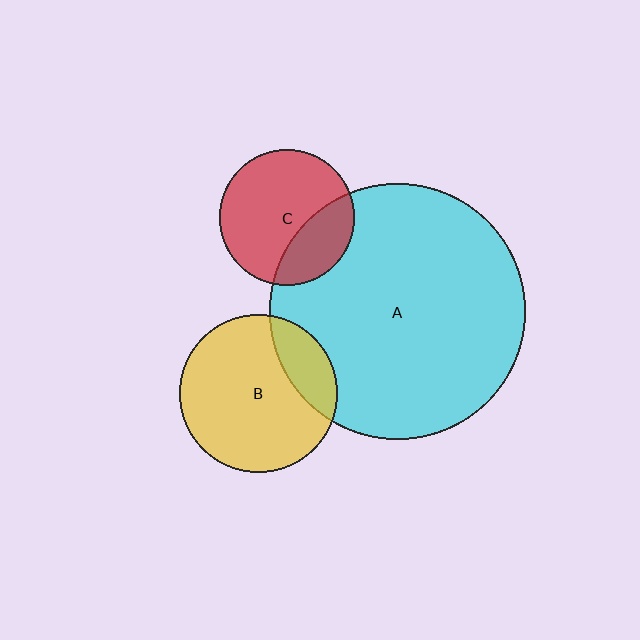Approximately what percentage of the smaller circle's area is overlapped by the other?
Approximately 20%.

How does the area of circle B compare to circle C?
Approximately 1.4 times.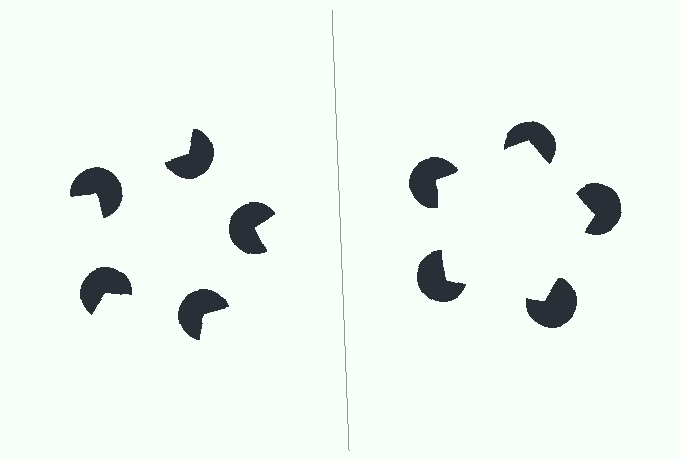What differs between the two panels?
The pac-man discs are positioned identically on both sides; only the wedge orientations differ. On the right they align to a pentagon; on the left they are misaligned.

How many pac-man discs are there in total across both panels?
10 — 5 on each side.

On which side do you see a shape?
An illusory pentagon appears on the right side. On the left side the wedge cuts are rotated, so no coherent shape forms.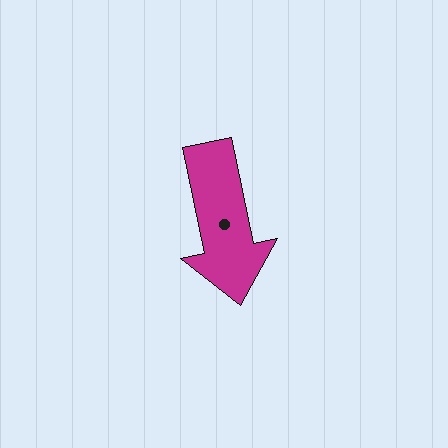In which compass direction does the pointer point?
South.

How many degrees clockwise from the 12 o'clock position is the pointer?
Approximately 168 degrees.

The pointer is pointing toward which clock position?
Roughly 6 o'clock.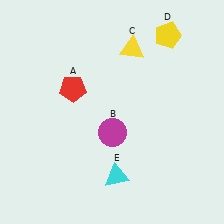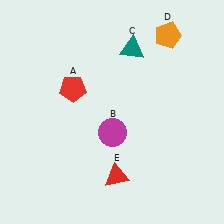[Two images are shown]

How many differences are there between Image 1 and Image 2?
There are 3 differences between the two images.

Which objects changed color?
C changed from yellow to teal. D changed from yellow to orange. E changed from cyan to red.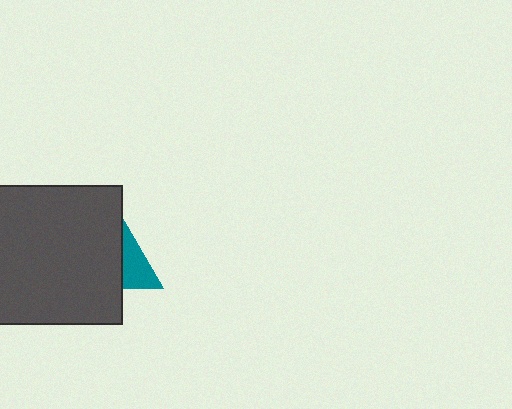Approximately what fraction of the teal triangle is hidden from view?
Roughly 67% of the teal triangle is hidden behind the dark gray rectangle.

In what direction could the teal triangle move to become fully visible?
The teal triangle could move right. That would shift it out from behind the dark gray rectangle entirely.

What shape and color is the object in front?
The object in front is a dark gray rectangle.